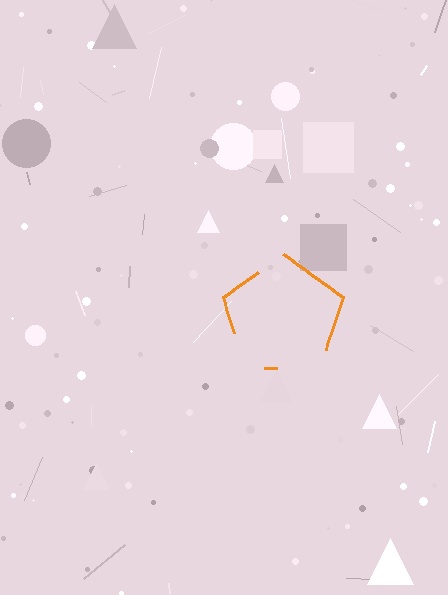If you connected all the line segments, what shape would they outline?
They would outline a pentagon.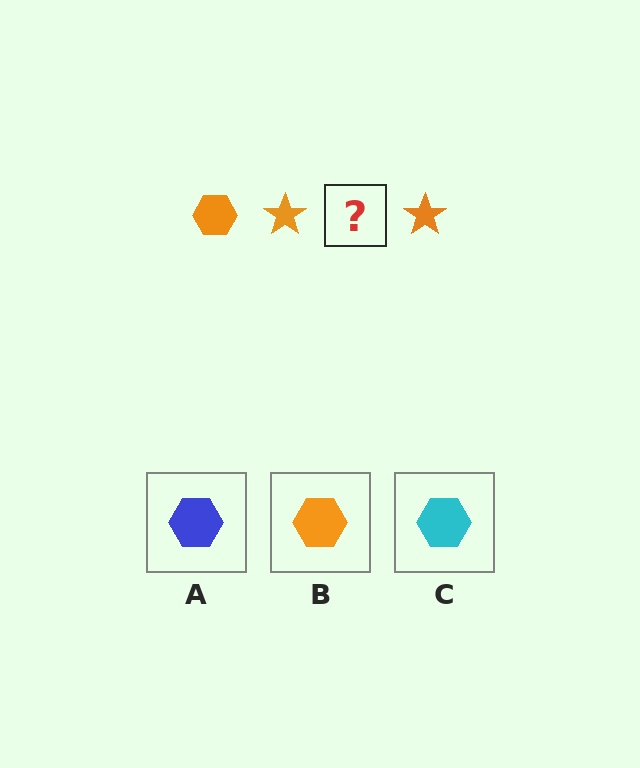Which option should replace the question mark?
Option B.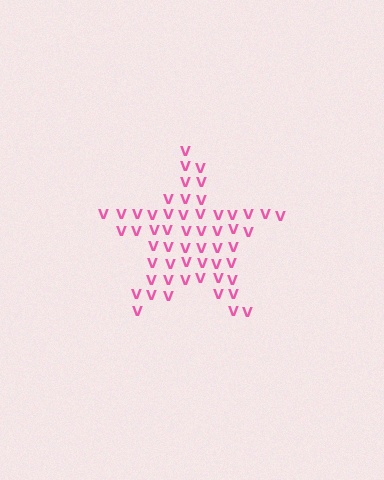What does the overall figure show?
The overall figure shows a star.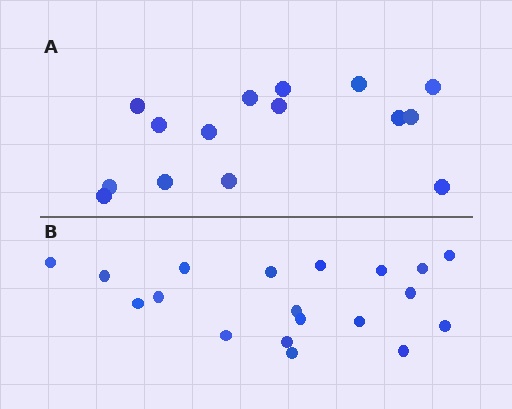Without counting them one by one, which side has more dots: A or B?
Region B (the bottom region) has more dots.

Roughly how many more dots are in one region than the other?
Region B has about 4 more dots than region A.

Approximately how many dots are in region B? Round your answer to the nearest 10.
About 20 dots. (The exact count is 19, which rounds to 20.)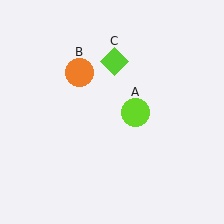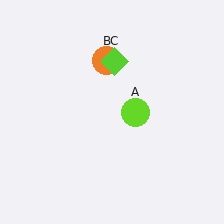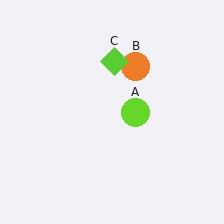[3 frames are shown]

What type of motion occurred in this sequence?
The orange circle (object B) rotated clockwise around the center of the scene.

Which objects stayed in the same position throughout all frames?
Lime circle (object A) and lime diamond (object C) remained stationary.